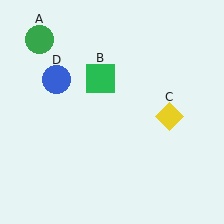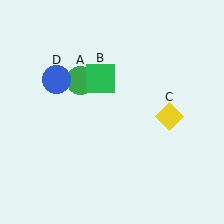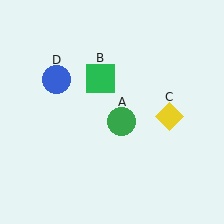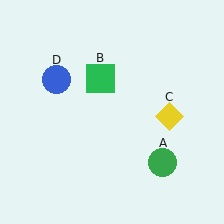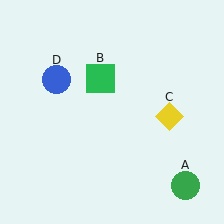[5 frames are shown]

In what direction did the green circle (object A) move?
The green circle (object A) moved down and to the right.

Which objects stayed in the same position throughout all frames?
Green square (object B) and yellow diamond (object C) and blue circle (object D) remained stationary.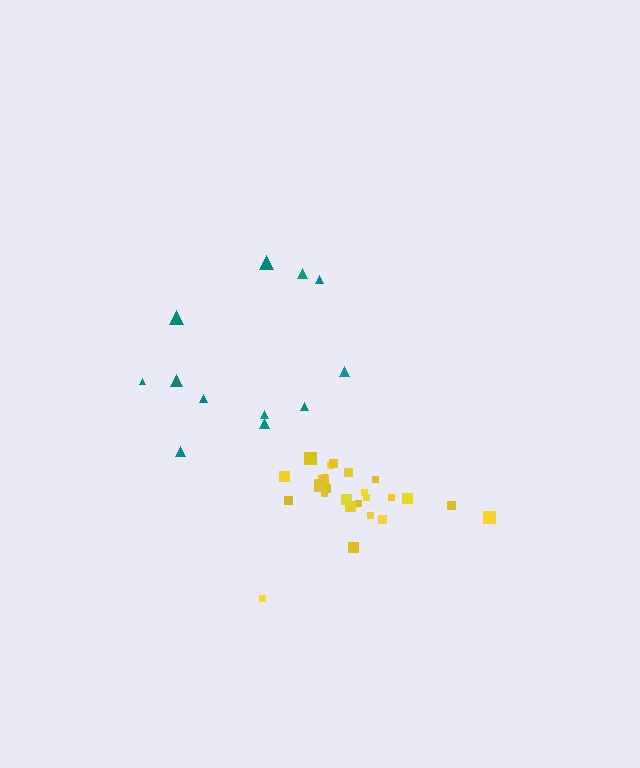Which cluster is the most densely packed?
Yellow.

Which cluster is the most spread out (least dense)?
Teal.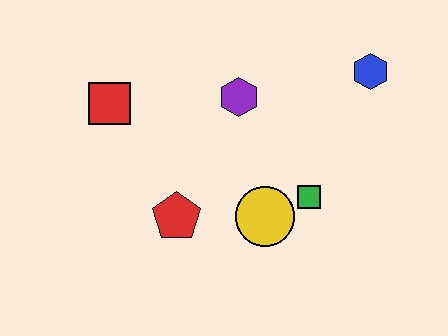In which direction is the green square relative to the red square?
The green square is to the right of the red square.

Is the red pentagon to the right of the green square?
No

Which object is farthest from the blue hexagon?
The red square is farthest from the blue hexagon.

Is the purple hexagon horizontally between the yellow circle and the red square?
Yes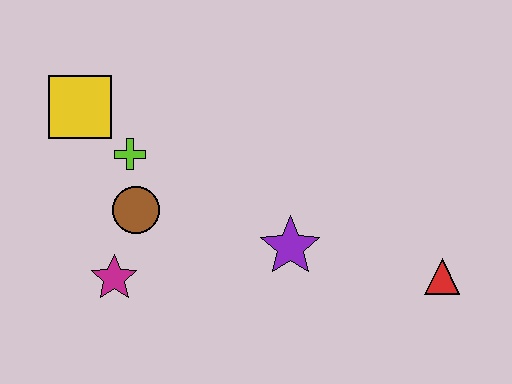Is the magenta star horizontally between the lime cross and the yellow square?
Yes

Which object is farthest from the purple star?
The yellow square is farthest from the purple star.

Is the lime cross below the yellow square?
Yes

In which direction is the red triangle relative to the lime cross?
The red triangle is to the right of the lime cross.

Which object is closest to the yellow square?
The lime cross is closest to the yellow square.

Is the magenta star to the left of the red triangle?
Yes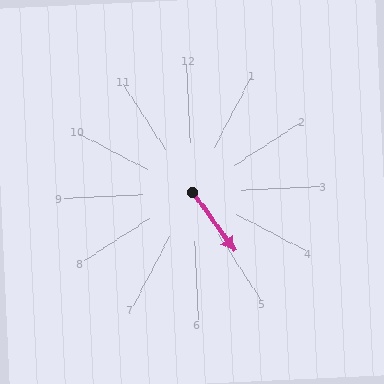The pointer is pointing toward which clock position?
Roughly 5 o'clock.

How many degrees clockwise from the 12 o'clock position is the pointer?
Approximately 147 degrees.